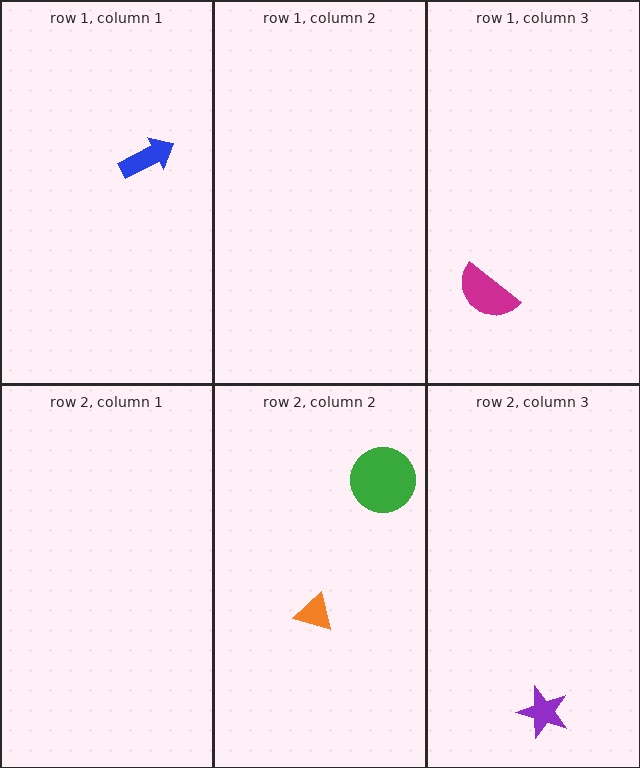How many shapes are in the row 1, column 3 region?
1.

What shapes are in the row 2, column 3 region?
The purple star.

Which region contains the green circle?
The row 2, column 2 region.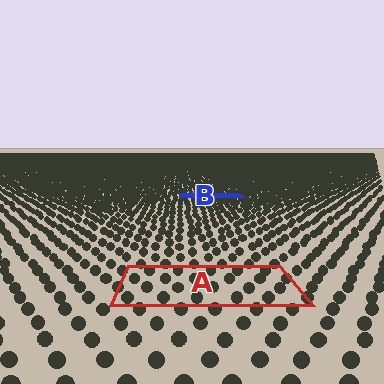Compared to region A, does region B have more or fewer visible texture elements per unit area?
Region B has more texture elements per unit area — they are packed more densely because it is farther away.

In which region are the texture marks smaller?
The texture marks are smaller in region B, because it is farther away.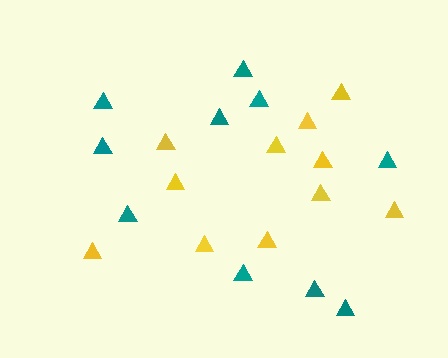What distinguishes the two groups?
There are 2 groups: one group of teal triangles (10) and one group of yellow triangles (11).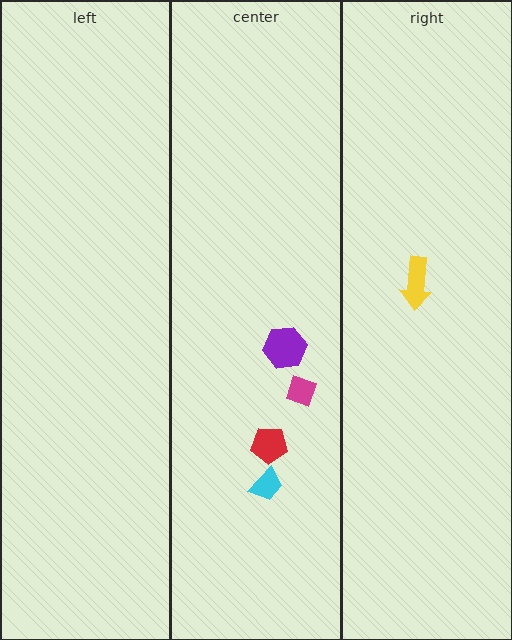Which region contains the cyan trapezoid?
The center region.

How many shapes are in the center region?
4.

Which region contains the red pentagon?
The center region.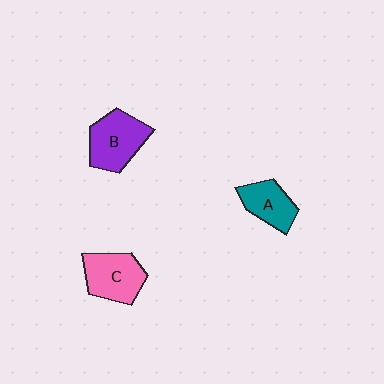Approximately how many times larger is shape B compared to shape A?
Approximately 1.4 times.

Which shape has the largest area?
Shape B (purple).